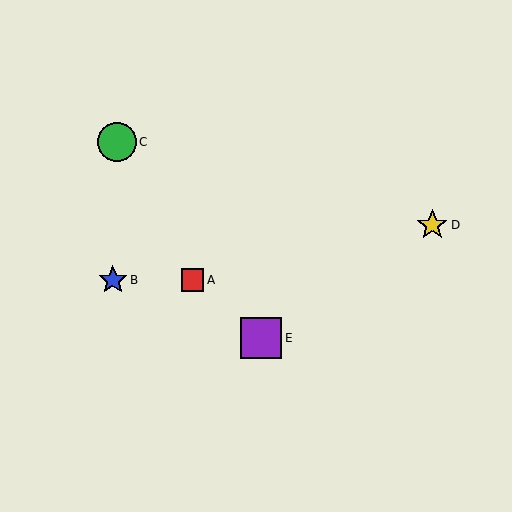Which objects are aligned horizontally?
Objects A, B are aligned horizontally.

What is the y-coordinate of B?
Object B is at y≈280.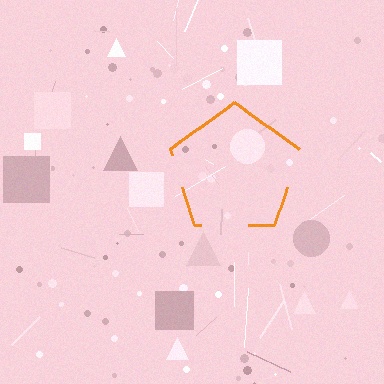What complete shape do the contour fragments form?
The contour fragments form a pentagon.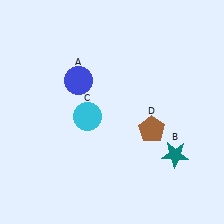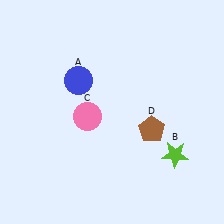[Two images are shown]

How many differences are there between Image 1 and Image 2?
There are 2 differences between the two images.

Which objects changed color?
B changed from teal to lime. C changed from cyan to pink.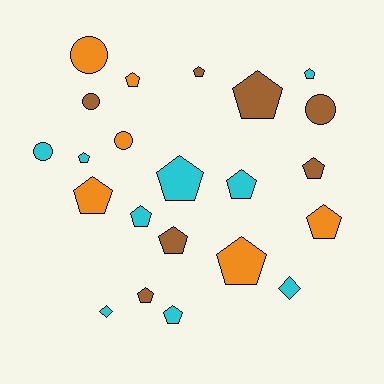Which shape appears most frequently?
Pentagon, with 15 objects.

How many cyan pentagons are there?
There are 6 cyan pentagons.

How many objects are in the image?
There are 22 objects.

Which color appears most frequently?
Cyan, with 9 objects.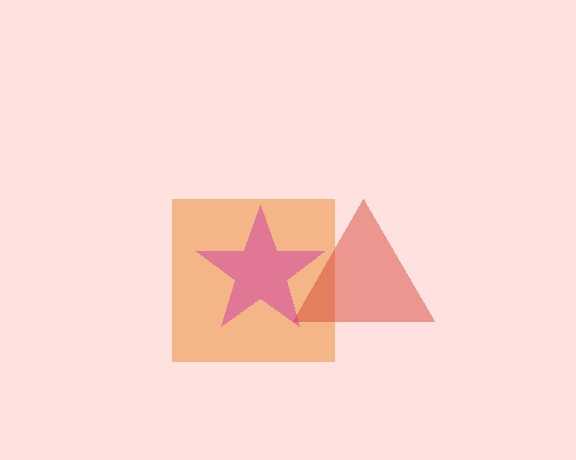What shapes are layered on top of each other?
The layered shapes are: an orange square, a pink star, a red triangle.